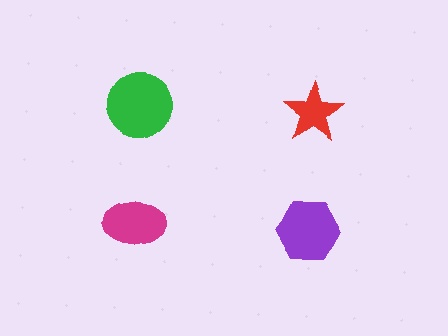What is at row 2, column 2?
A purple hexagon.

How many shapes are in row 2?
2 shapes.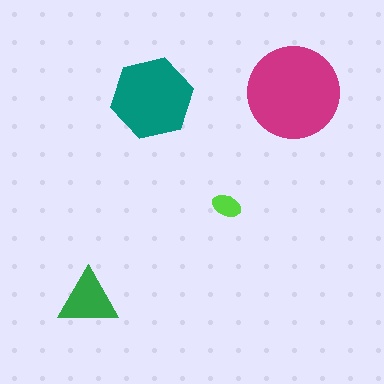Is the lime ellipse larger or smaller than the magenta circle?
Smaller.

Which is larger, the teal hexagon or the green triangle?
The teal hexagon.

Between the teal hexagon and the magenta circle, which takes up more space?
The magenta circle.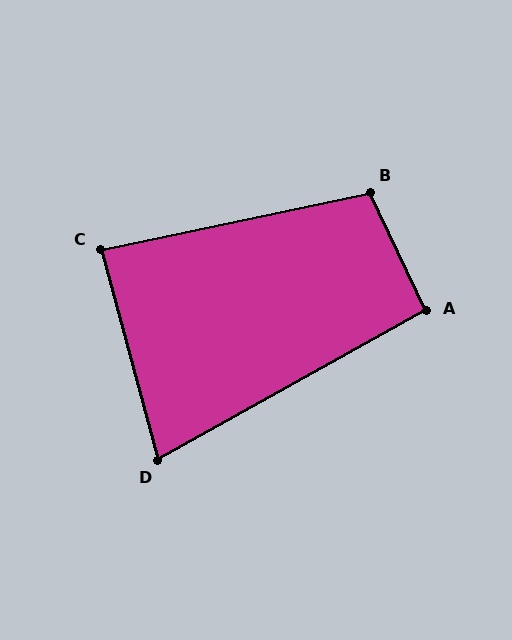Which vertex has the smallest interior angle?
D, at approximately 76 degrees.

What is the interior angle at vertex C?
Approximately 87 degrees (approximately right).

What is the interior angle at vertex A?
Approximately 93 degrees (approximately right).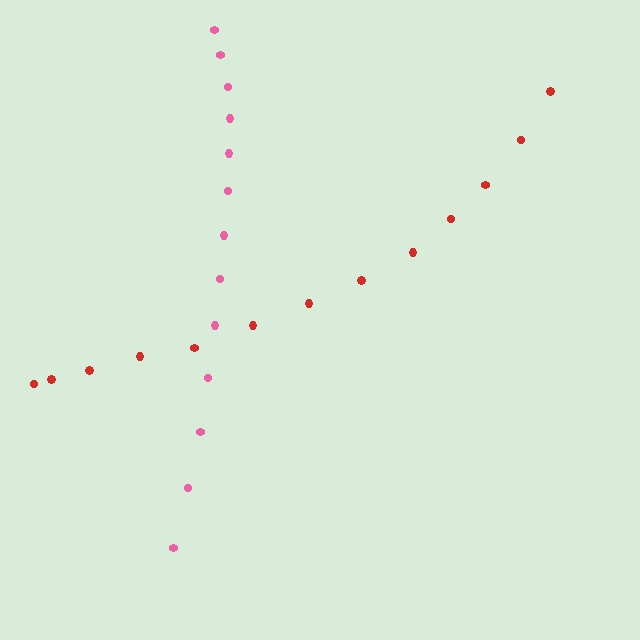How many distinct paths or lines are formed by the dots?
There are 2 distinct paths.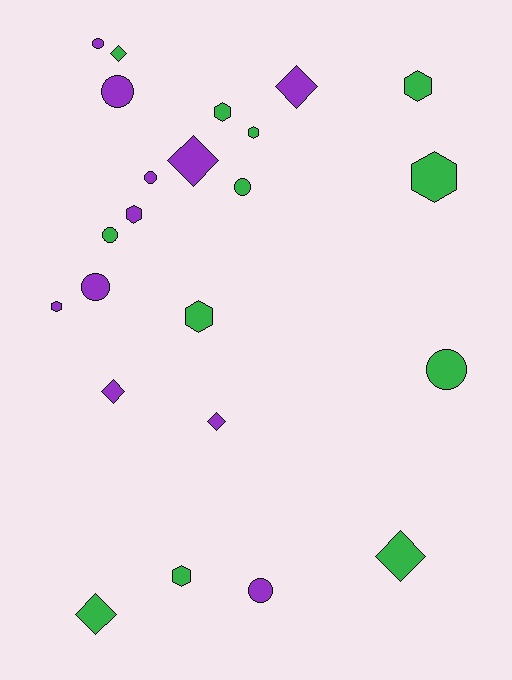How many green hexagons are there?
There are 6 green hexagons.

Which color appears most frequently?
Green, with 12 objects.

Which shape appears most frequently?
Hexagon, with 8 objects.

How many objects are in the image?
There are 23 objects.